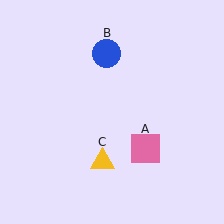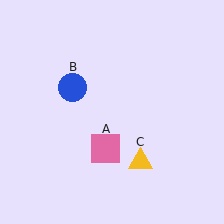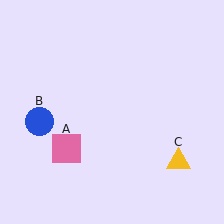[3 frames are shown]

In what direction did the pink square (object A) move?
The pink square (object A) moved left.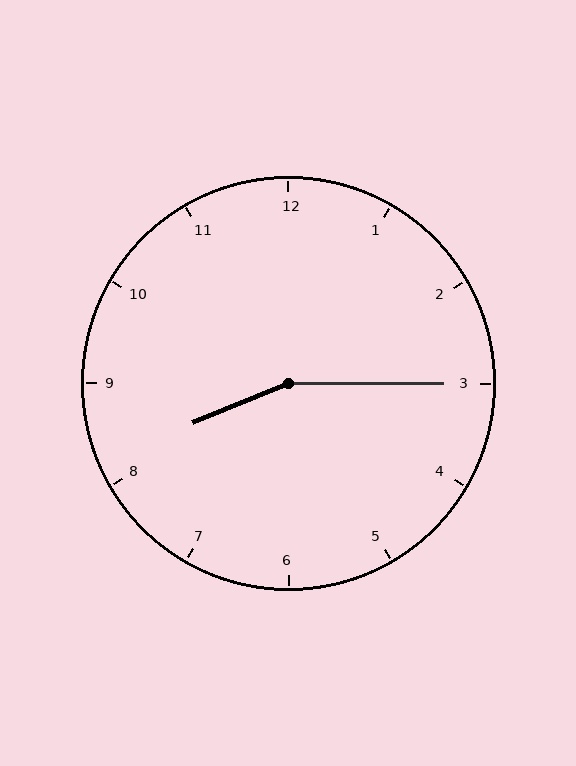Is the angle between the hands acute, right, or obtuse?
It is obtuse.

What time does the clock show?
8:15.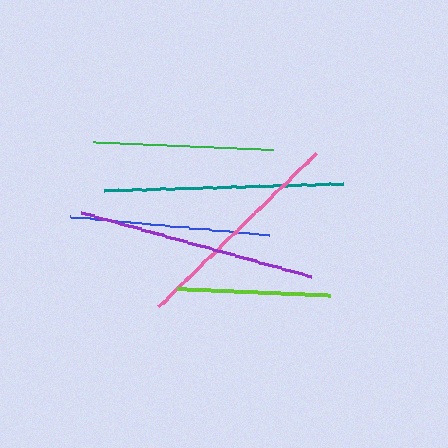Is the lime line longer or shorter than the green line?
The green line is longer than the lime line.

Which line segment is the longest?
The teal line is the longest at approximately 239 pixels.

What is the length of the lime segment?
The lime segment is approximately 153 pixels long.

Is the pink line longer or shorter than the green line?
The pink line is longer than the green line.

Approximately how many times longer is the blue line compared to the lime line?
The blue line is approximately 1.3 times the length of the lime line.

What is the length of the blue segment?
The blue segment is approximately 199 pixels long.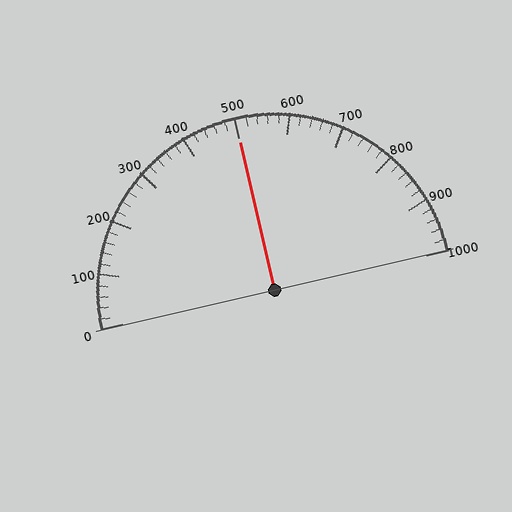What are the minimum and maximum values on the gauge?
The gauge ranges from 0 to 1000.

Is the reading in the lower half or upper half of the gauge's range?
The reading is in the upper half of the range (0 to 1000).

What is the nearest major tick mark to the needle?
The nearest major tick mark is 500.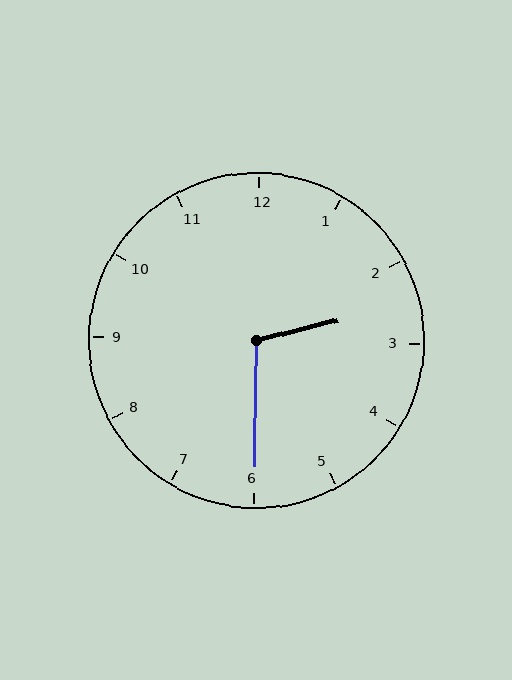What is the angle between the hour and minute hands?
Approximately 105 degrees.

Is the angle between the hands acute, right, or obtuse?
It is obtuse.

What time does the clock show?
2:30.